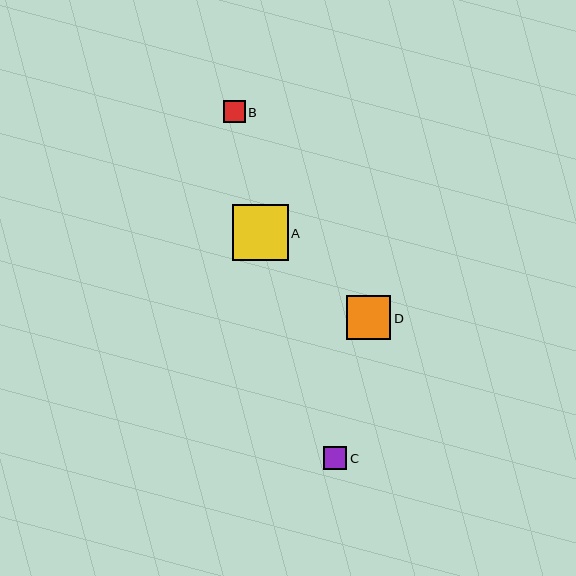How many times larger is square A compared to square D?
Square A is approximately 1.3 times the size of square D.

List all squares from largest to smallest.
From largest to smallest: A, D, C, B.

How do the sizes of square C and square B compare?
Square C and square B are approximately the same size.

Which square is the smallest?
Square B is the smallest with a size of approximately 22 pixels.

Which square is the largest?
Square A is the largest with a size of approximately 56 pixels.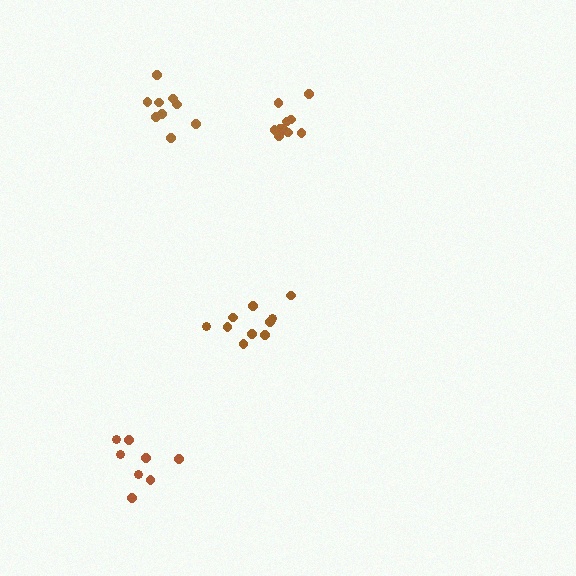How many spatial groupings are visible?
There are 4 spatial groupings.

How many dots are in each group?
Group 1: 9 dots, Group 2: 10 dots, Group 3: 8 dots, Group 4: 11 dots (38 total).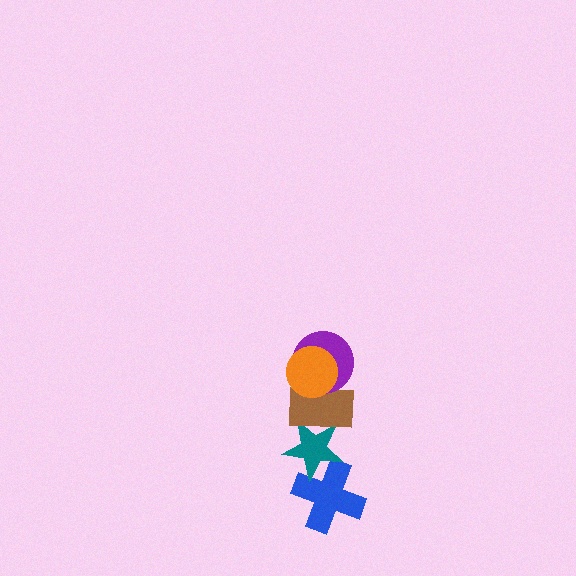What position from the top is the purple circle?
The purple circle is 2nd from the top.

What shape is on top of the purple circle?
The orange circle is on top of the purple circle.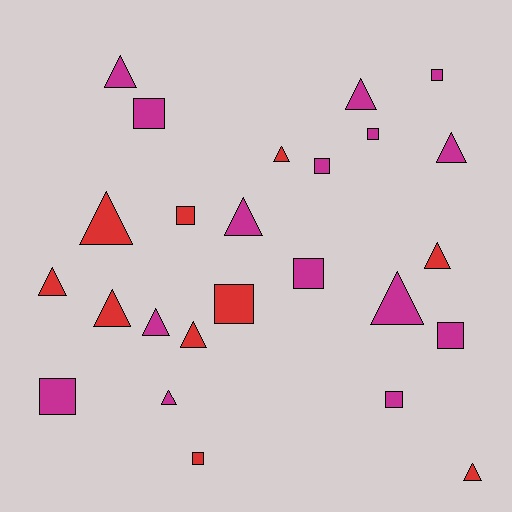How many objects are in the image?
There are 25 objects.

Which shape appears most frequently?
Triangle, with 14 objects.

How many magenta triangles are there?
There are 7 magenta triangles.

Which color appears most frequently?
Magenta, with 15 objects.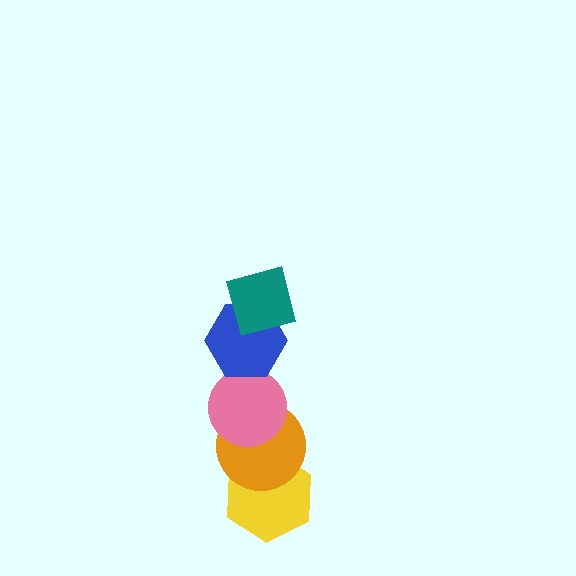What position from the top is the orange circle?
The orange circle is 4th from the top.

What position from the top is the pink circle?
The pink circle is 3rd from the top.